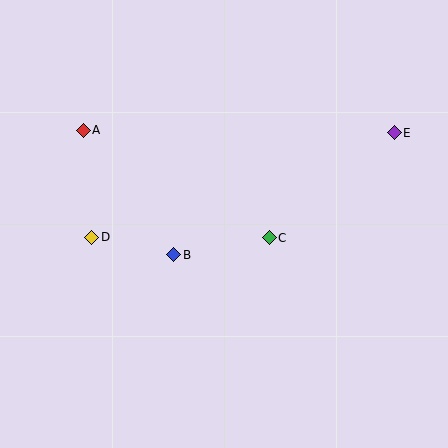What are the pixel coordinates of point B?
Point B is at (174, 255).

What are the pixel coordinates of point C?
Point C is at (269, 238).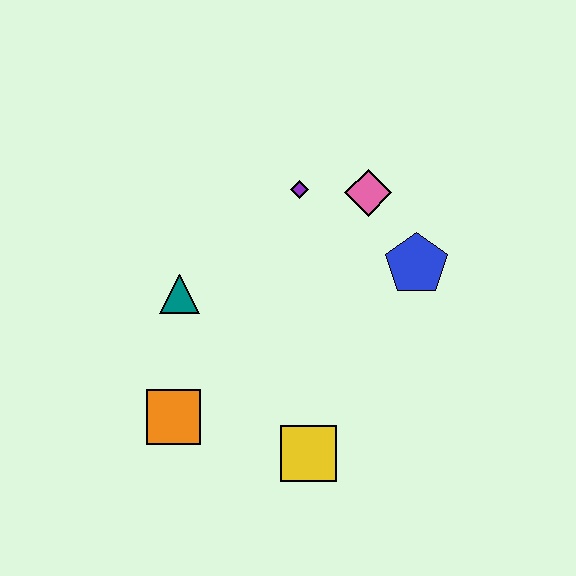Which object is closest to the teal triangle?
The orange square is closest to the teal triangle.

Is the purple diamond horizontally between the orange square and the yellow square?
Yes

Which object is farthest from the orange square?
The pink diamond is farthest from the orange square.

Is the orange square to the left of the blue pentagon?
Yes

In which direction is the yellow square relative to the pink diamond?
The yellow square is below the pink diamond.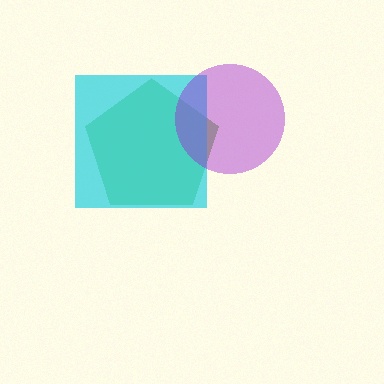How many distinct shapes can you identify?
There are 3 distinct shapes: a lime pentagon, a cyan square, a purple circle.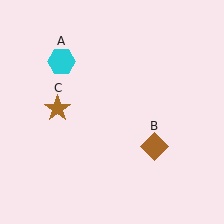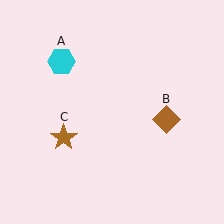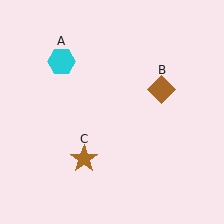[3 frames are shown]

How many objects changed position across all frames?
2 objects changed position: brown diamond (object B), brown star (object C).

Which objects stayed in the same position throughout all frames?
Cyan hexagon (object A) remained stationary.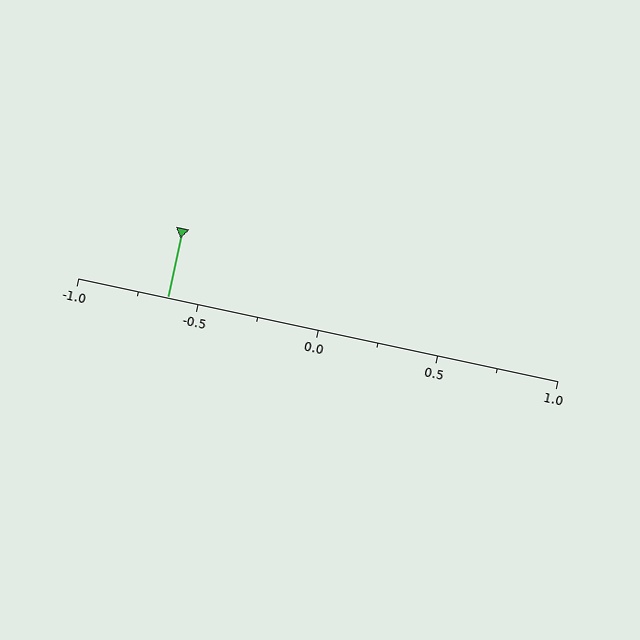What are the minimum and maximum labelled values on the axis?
The axis runs from -1.0 to 1.0.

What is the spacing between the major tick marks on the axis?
The major ticks are spaced 0.5 apart.